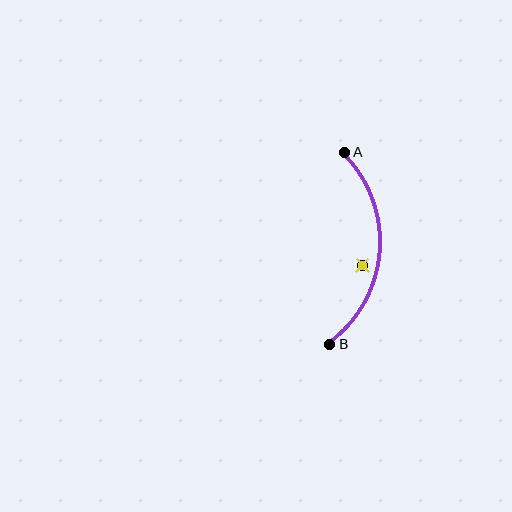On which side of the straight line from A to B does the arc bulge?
The arc bulges to the right of the straight line connecting A and B.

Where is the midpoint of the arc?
The arc midpoint is the point on the curve farthest from the straight line joining A and B. It sits to the right of that line.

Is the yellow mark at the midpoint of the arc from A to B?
No — the yellow mark does not lie on the arc at all. It sits slightly inside the curve.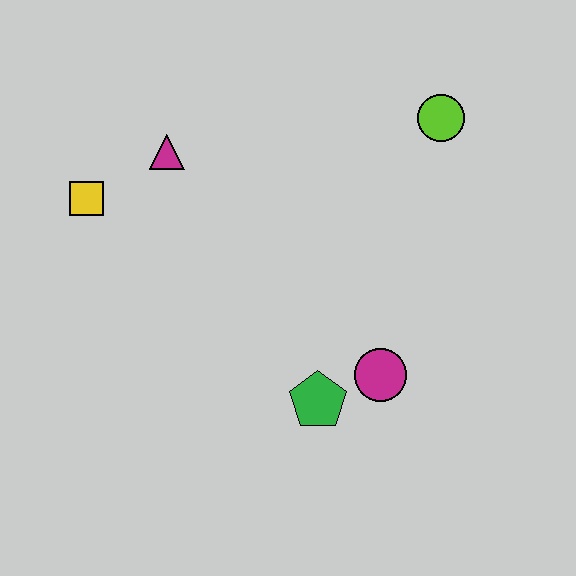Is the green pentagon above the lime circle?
No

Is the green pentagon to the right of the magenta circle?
No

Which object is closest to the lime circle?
The magenta circle is closest to the lime circle.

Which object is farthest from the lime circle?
The yellow square is farthest from the lime circle.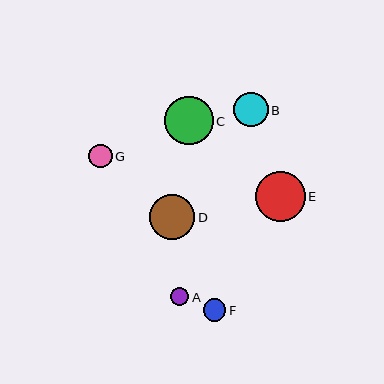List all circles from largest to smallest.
From largest to smallest: E, C, D, B, G, F, A.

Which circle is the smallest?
Circle A is the smallest with a size of approximately 18 pixels.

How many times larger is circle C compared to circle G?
Circle C is approximately 2.1 times the size of circle G.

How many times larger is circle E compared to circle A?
Circle E is approximately 2.8 times the size of circle A.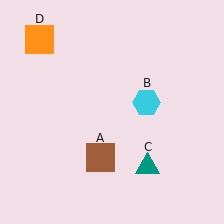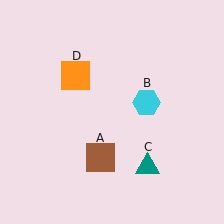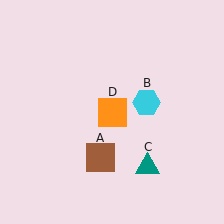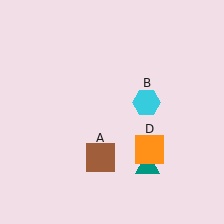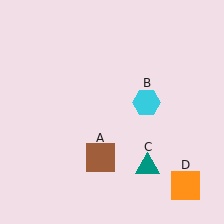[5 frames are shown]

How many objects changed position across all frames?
1 object changed position: orange square (object D).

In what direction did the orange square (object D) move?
The orange square (object D) moved down and to the right.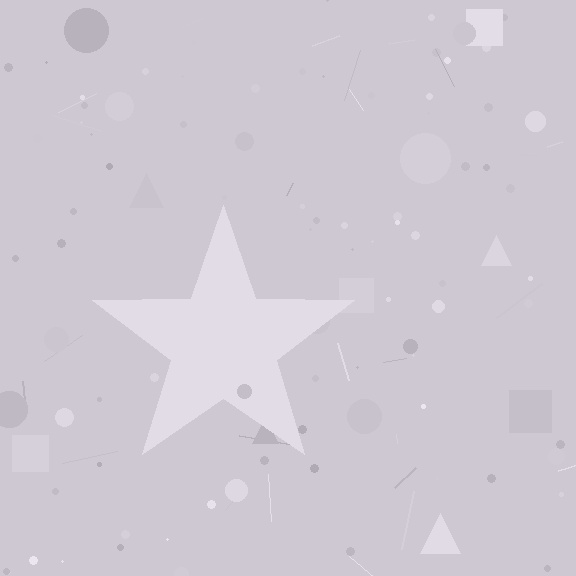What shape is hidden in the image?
A star is hidden in the image.